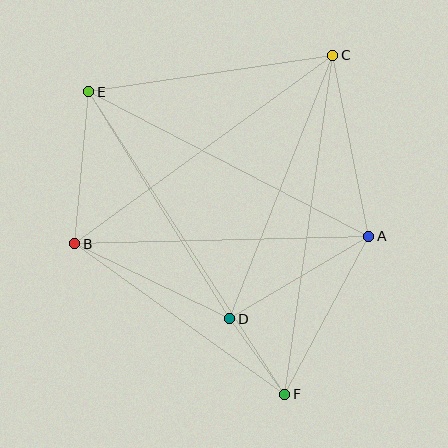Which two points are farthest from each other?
Points E and F are farthest from each other.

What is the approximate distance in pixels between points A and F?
The distance between A and F is approximately 179 pixels.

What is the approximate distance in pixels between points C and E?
The distance between C and E is approximately 246 pixels.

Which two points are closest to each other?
Points D and F are closest to each other.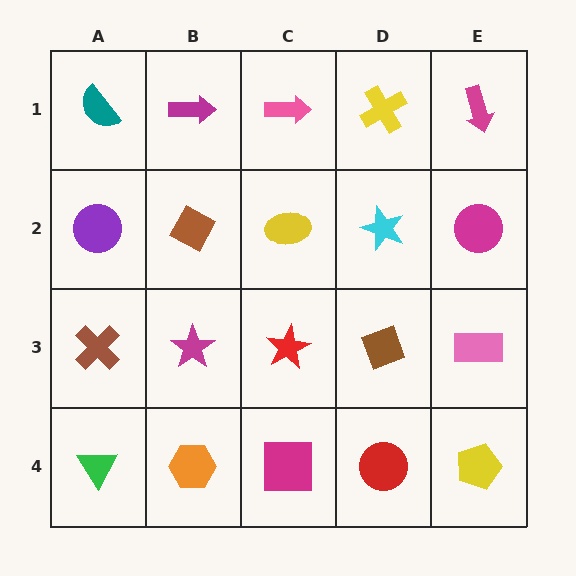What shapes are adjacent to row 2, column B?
A magenta arrow (row 1, column B), a magenta star (row 3, column B), a purple circle (row 2, column A), a yellow ellipse (row 2, column C).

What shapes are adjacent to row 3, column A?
A purple circle (row 2, column A), a green triangle (row 4, column A), a magenta star (row 3, column B).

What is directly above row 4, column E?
A pink rectangle.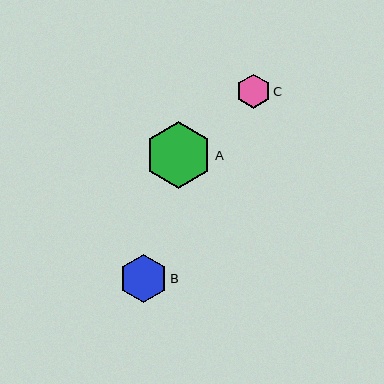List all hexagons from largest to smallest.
From largest to smallest: A, B, C.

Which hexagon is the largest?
Hexagon A is the largest with a size of approximately 67 pixels.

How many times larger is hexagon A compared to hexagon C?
Hexagon A is approximately 2.0 times the size of hexagon C.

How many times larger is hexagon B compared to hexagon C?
Hexagon B is approximately 1.4 times the size of hexagon C.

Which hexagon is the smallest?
Hexagon C is the smallest with a size of approximately 34 pixels.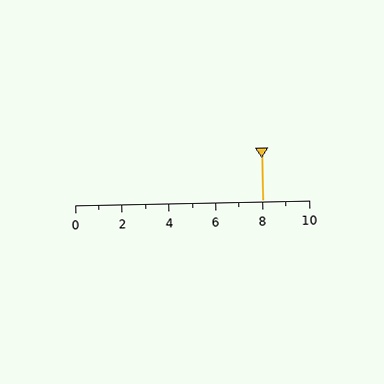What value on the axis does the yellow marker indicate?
The marker indicates approximately 8.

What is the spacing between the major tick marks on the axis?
The major ticks are spaced 2 apart.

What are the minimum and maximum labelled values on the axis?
The axis runs from 0 to 10.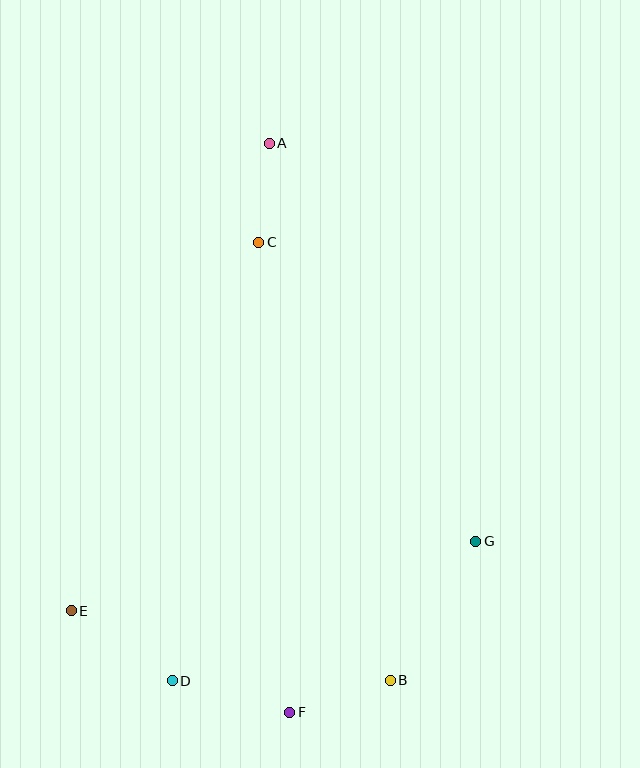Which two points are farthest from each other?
Points A and F are farthest from each other.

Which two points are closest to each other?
Points A and C are closest to each other.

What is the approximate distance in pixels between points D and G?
The distance between D and G is approximately 334 pixels.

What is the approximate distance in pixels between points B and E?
The distance between B and E is approximately 327 pixels.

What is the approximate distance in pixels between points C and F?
The distance between C and F is approximately 471 pixels.